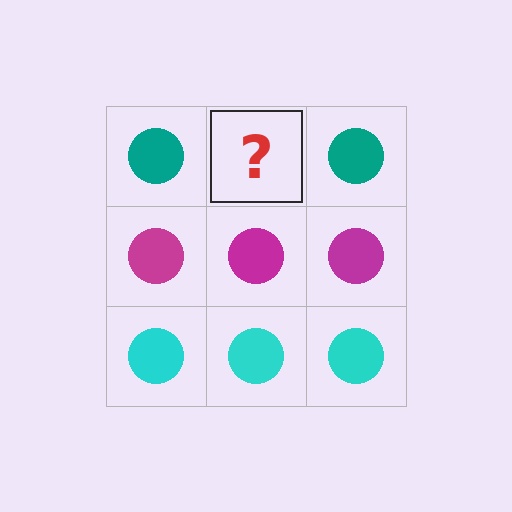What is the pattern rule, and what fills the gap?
The rule is that each row has a consistent color. The gap should be filled with a teal circle.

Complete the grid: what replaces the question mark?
The question mark should be replaced with a teal circle.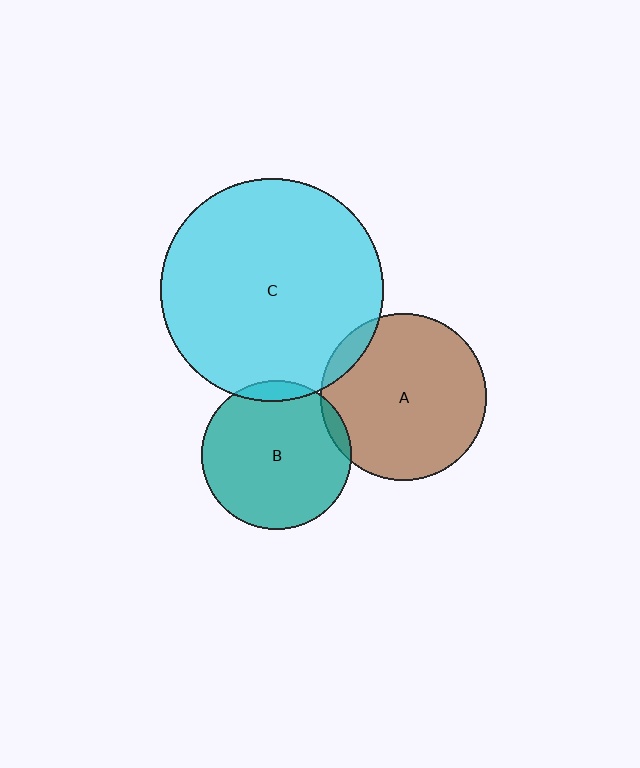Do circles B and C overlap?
Yes.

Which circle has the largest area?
Circle C (cyan).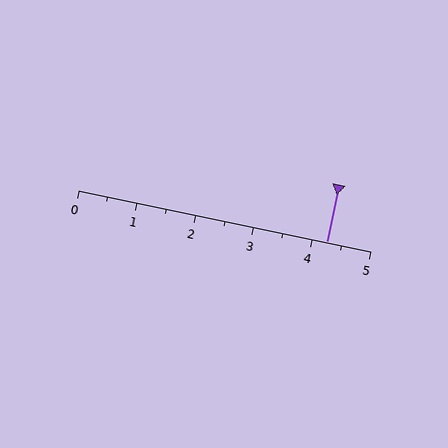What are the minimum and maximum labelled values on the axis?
The axis runs from 0 to 5.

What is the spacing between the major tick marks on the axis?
The major ticks are spaced 1 apart.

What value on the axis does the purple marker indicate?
The marker indicates approximately 4.2.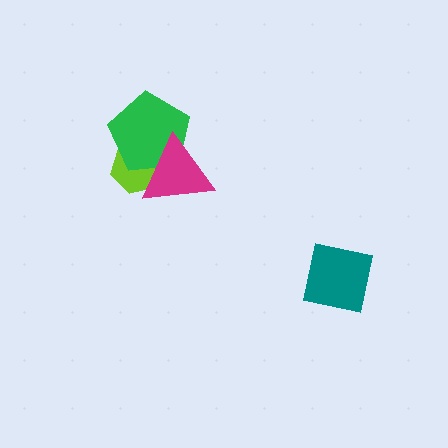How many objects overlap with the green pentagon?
2 objects overlap with the green pentagon.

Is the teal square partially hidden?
No, no other shape covers it.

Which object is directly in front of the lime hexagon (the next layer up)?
The green pentagon is directly in front of the lime hexagon.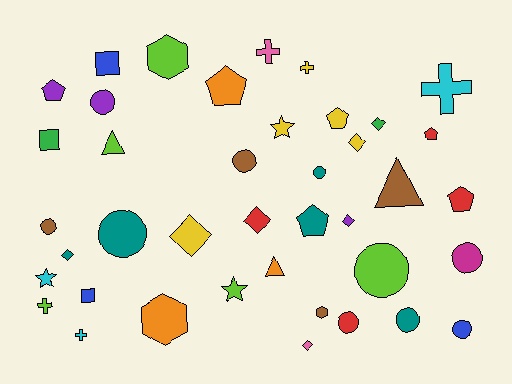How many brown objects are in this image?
There are 4 brown objects.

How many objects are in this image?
There are 40 objects.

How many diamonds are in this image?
There are 7 diamonds.